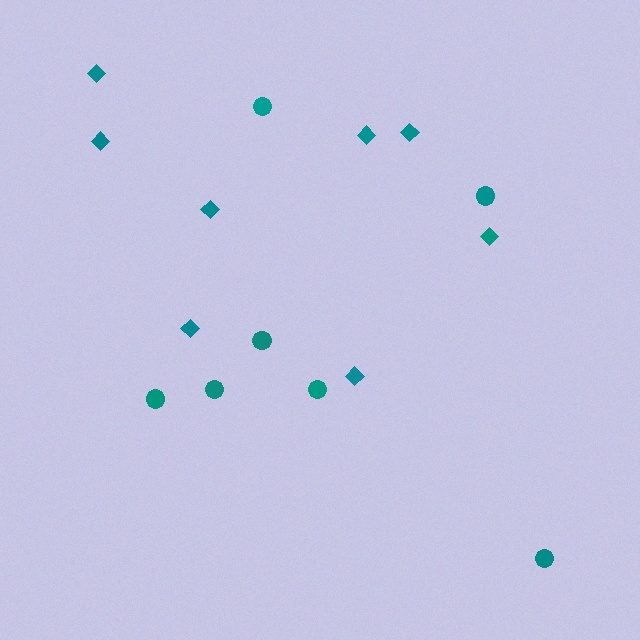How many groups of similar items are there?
There are 2 groups: one group of diamonds (8) and one group of circles (7).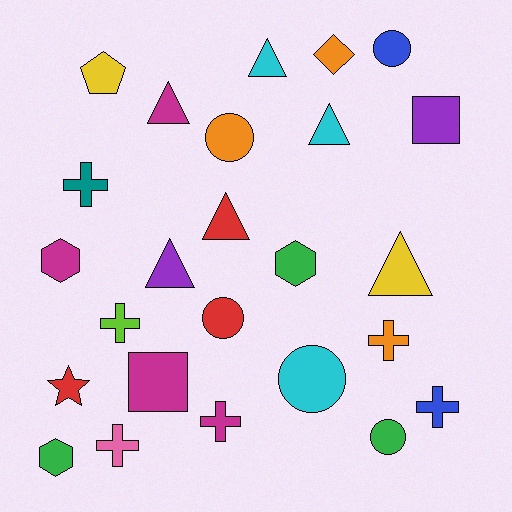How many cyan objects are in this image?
There are 3 cyan objects.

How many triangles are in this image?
There are 6 triangles.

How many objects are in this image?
There are 25 objects.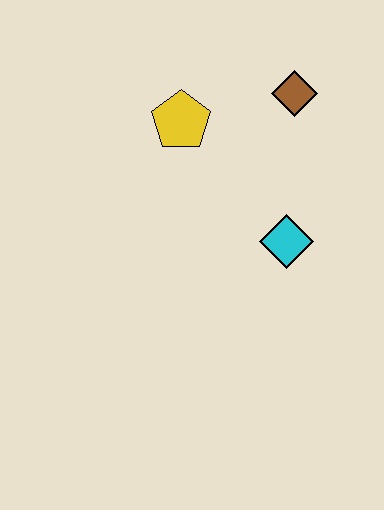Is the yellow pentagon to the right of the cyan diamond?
No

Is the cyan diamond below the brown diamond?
Yes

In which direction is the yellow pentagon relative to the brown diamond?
The yellow pentagon is to the left of the brown diamond.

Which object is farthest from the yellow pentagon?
The cyan diamond is farthest from the yellow pentagon.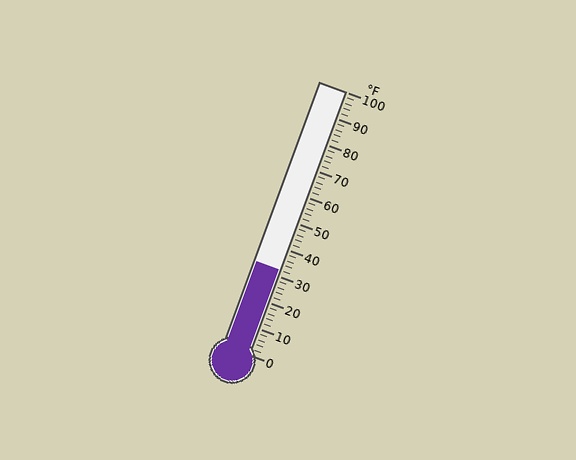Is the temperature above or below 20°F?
The temperature is above 20°F.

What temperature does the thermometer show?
The thermometer shows approximately 32°F.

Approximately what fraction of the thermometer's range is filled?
The thermometer is filled to approximately 30% of its range.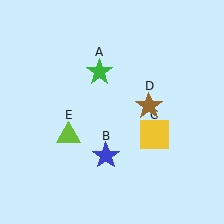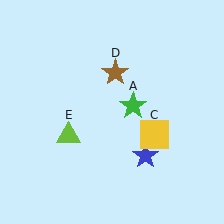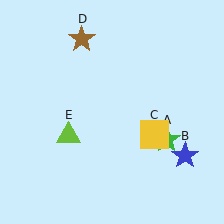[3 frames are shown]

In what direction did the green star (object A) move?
The green star (object A) moved down and to the right.